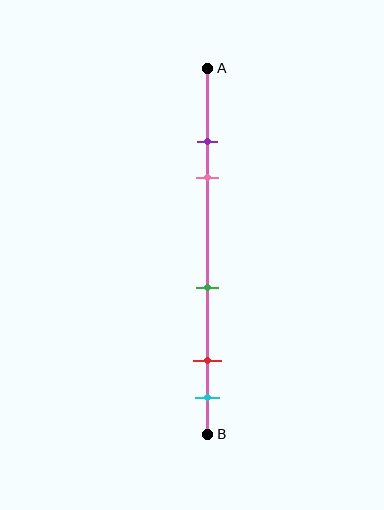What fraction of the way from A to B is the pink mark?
The pink mark is approximately 30% (0.3) of the way from A to B.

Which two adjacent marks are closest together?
The purple and pink marks are the closest adjacent pair.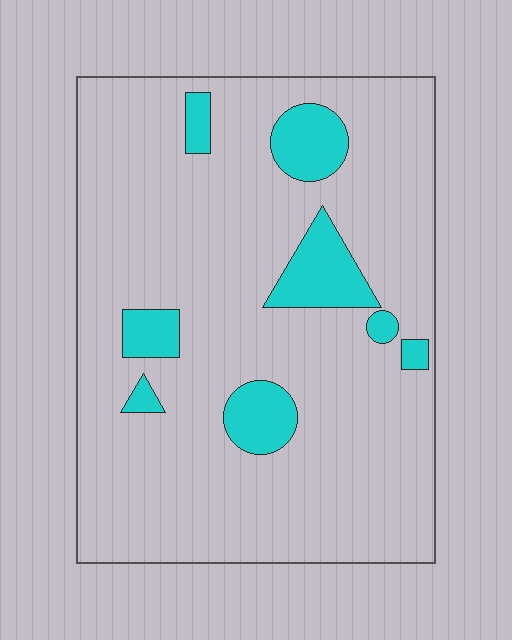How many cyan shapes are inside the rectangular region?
8.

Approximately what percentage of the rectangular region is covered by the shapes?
Approximately 15%.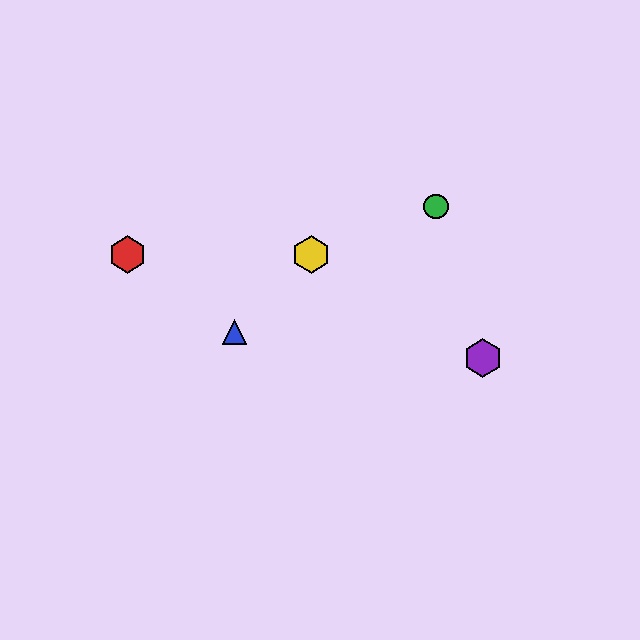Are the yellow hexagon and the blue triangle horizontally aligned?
No, the yellow hexagon is at y≈254 and the blue triangle is at y≈332.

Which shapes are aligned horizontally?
The red hexagon, the yellow hexagon are aligned horizontally.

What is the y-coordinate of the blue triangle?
The blue triangle is at y≈332.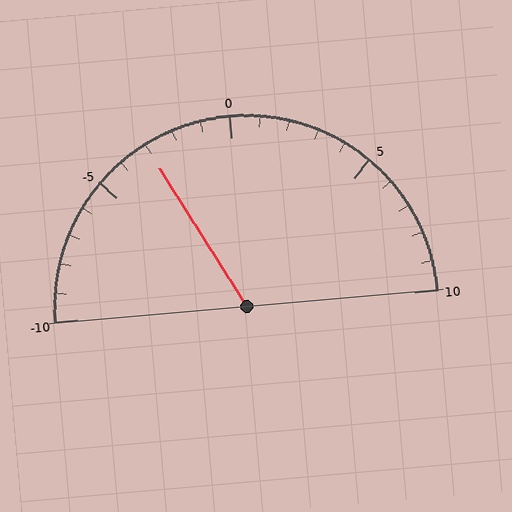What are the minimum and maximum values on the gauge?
The gauge ranges from -10 to 10.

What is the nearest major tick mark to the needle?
The nearest major tick mark is -5.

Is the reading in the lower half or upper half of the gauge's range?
The reading is in the lower half of the range (-10 to 10).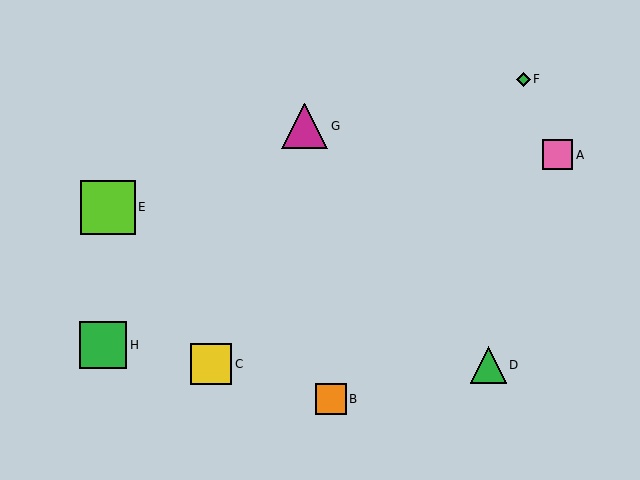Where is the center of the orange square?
The center of the orange square is at (331, 399).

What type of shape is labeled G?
Shape G is a magenta triangle.